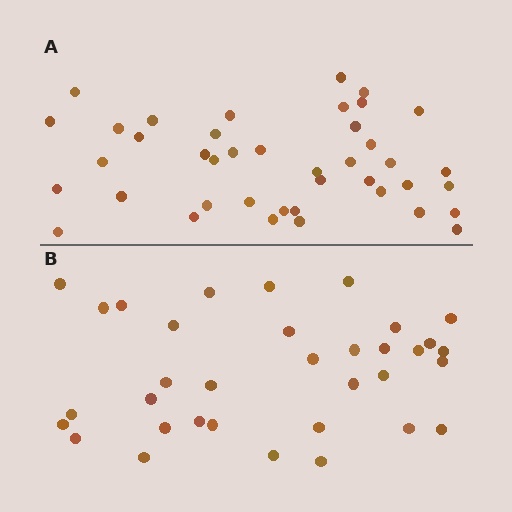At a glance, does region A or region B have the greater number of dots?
Region A (the top region) has more dots.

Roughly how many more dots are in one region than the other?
Region A has roughly 8 or so more dots than region B.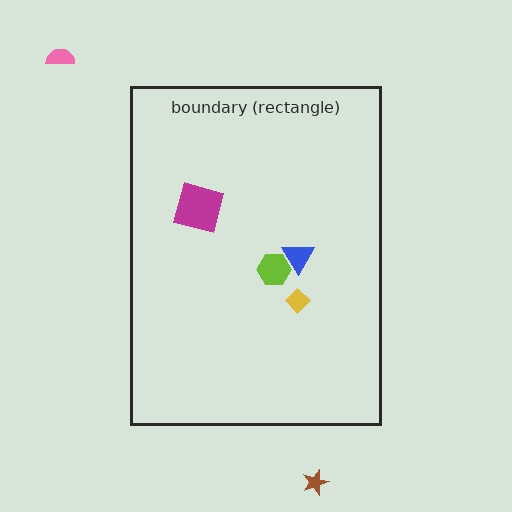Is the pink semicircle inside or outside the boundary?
Outside.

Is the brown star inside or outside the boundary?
Outside.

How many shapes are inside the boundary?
4 inside, 2 outside.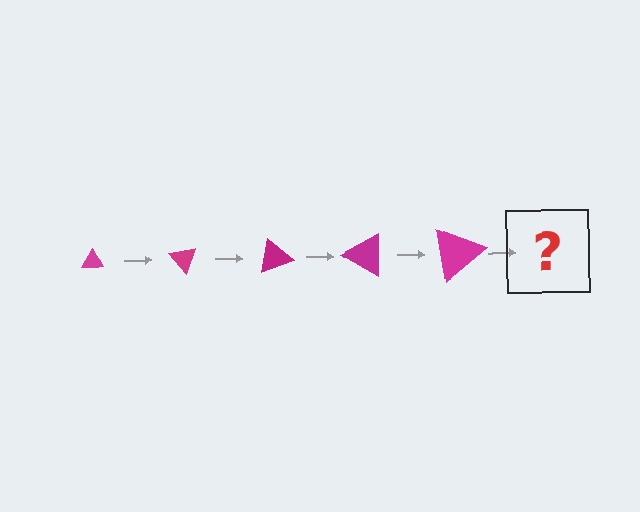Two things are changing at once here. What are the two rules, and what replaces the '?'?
The two rules are that the triangle grows larger each step and it rotates 50 degrees each step. The '?' should be a triangle, larger than the previous one and rotated 250 degrees from the start.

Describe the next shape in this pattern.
It should be a triangle, larger than the previous one and rotated 250 degrees from the start.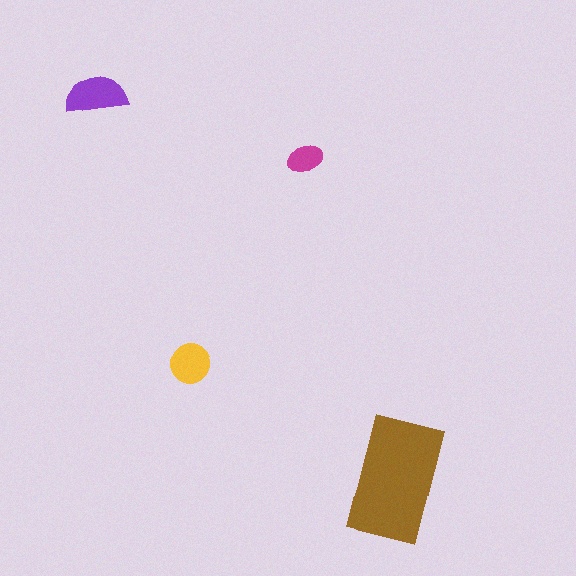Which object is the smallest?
The magenta ellipse.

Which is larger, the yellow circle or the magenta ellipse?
The yellow circle.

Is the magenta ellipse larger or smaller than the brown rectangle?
Smaller.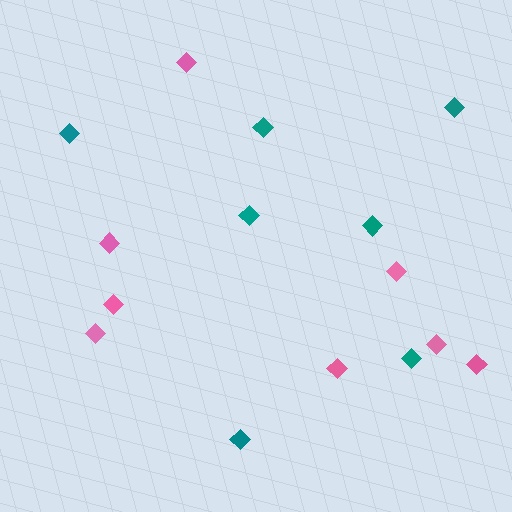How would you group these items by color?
There are 2 groups: one group of teal diamonds (7) and one group of pink diamonds (8).